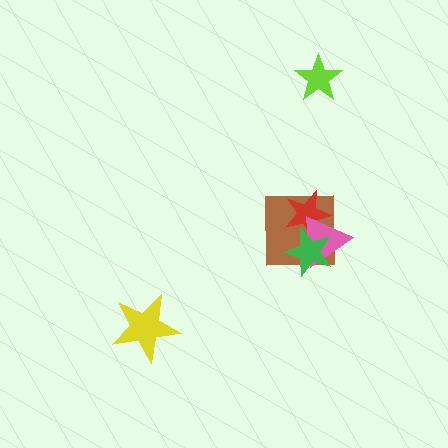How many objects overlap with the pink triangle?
3 objects overlap with the pink triangle.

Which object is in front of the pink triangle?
The green star is in front of the pink triangle.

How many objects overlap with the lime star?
0 objects overlap with the lime star.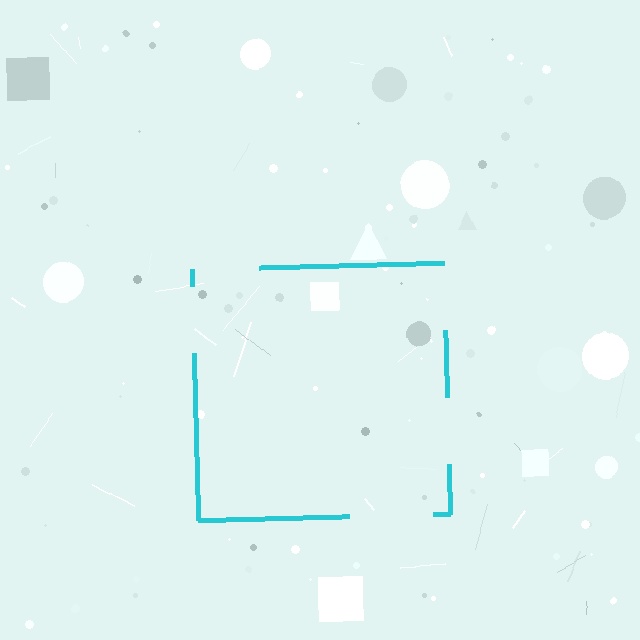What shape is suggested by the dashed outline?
The dashed outline suggests a square.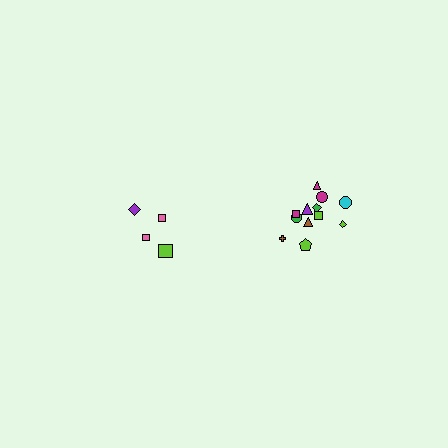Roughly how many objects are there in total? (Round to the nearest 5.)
Roughly 15 objects in total.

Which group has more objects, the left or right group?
The right group.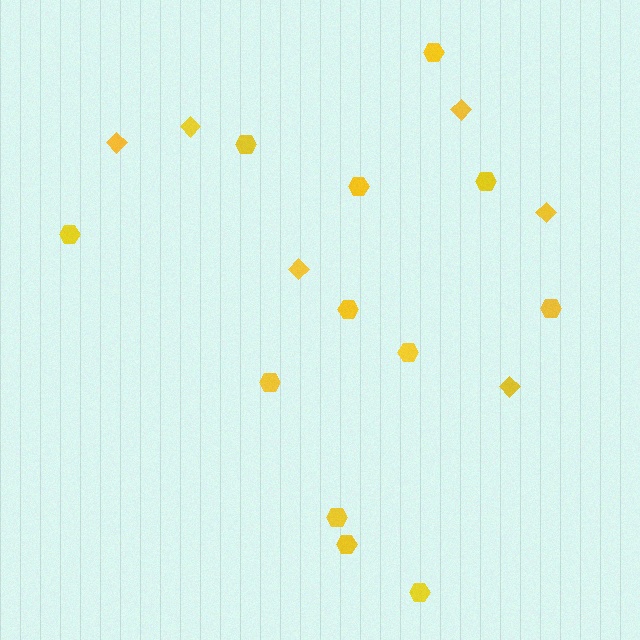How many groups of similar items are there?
There are 2 groups: one group of diamonds (6) and one group of hexagons (12).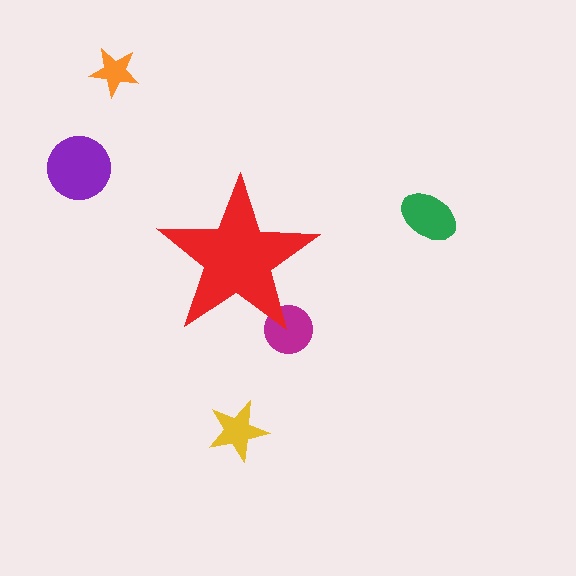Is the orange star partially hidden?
No, the orange star is fully visible.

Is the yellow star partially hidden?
No, the yellow star is fully visible.